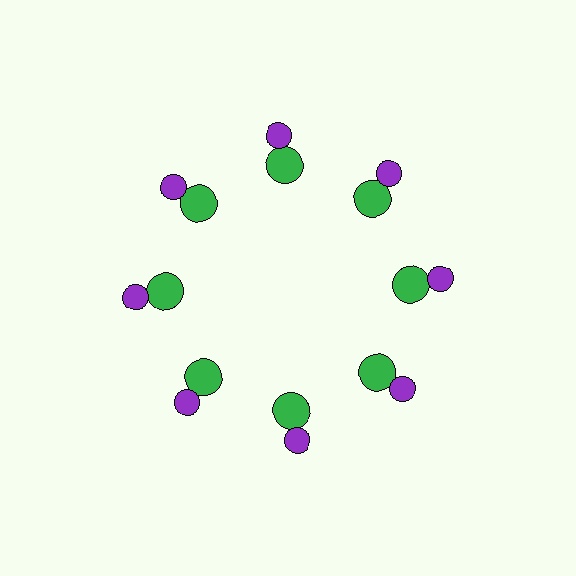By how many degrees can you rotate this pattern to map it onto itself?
The pattern maps onto itself every 45 degrees of rotation.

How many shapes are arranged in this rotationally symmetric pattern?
There are 16 shapes, arranged in 8 groups of 2.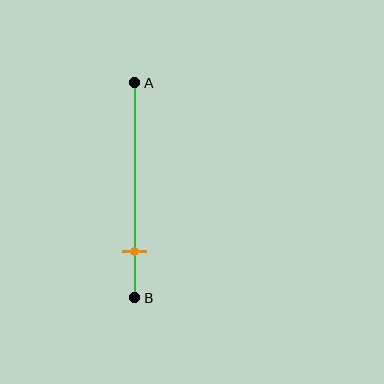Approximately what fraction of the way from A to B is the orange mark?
The orange mark is approximately 80% of the way from A to B.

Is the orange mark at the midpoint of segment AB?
No, the mark is at about 80% from A, not at the 50% midpoint.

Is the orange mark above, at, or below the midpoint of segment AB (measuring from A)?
The orange mark is below the midpoint of segment AB.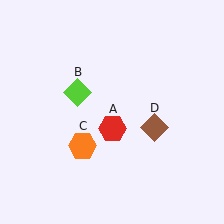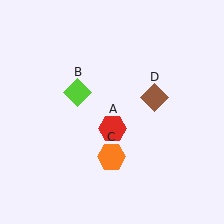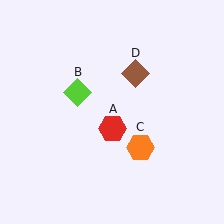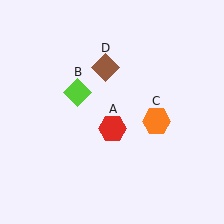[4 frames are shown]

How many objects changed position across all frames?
2 objects changed position: orange hexagon (object C), brown diamond (object D).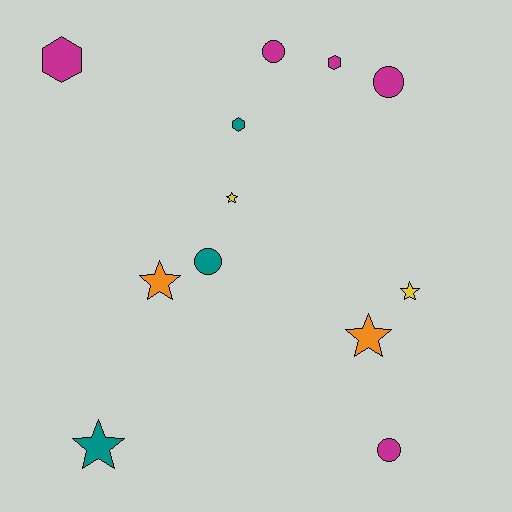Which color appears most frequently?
Magenta, with 5 objects.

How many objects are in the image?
There are 12 objects.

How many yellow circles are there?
There are no yellow circles.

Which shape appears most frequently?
Star, with 5 objects.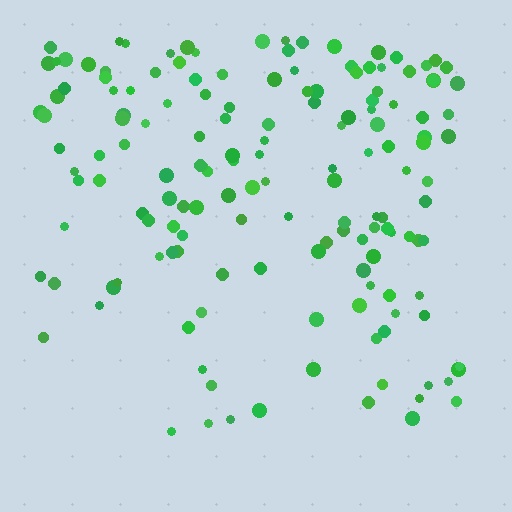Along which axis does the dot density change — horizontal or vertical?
Vertical.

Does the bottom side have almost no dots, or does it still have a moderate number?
Still a moderate number, just noticeably fewer than the top.